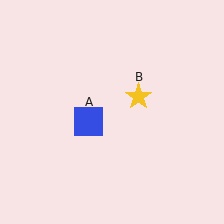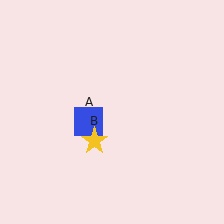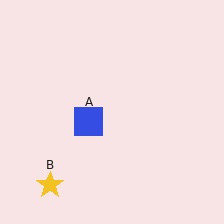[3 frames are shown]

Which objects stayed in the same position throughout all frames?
Blue square (object A) remained stationary.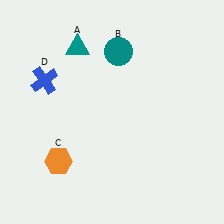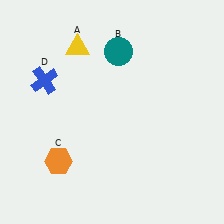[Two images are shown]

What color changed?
The triangle (A) changed from teal in Image 1 to yellow in Image 2.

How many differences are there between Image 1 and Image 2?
There is 1 difference between the two images.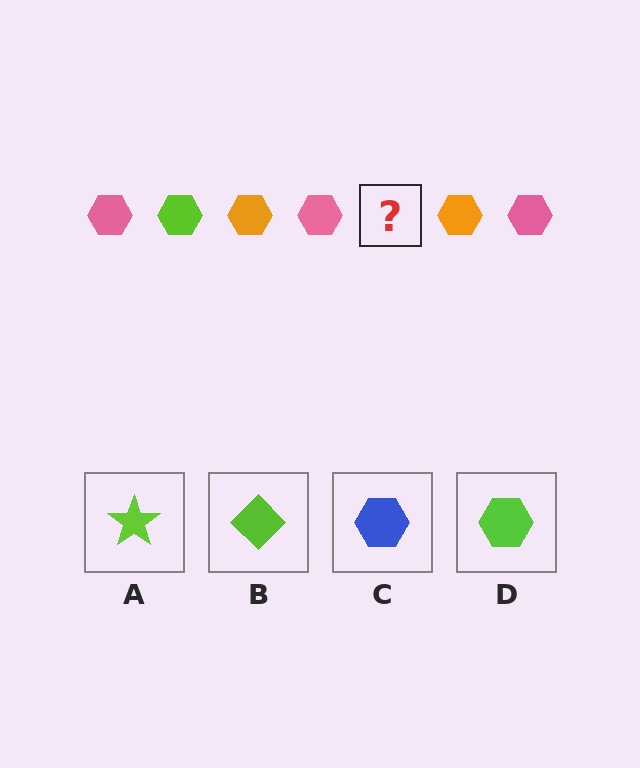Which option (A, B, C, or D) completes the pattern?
D.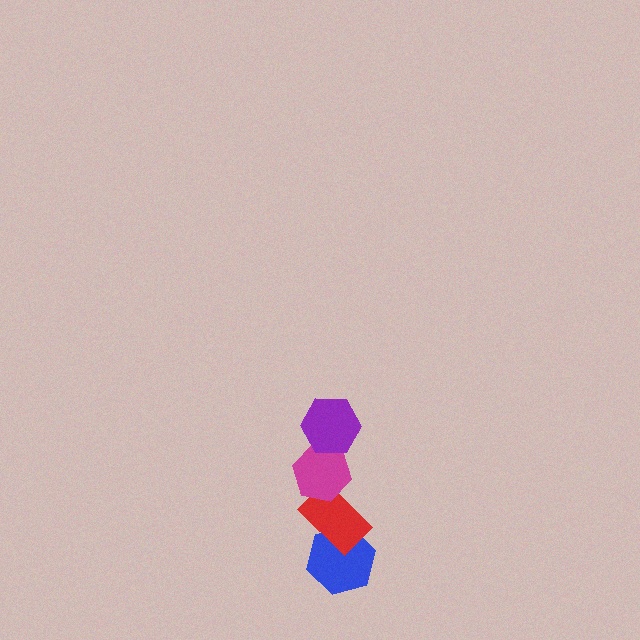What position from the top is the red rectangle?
The red rectangle is 3rd from the top.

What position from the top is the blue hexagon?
The blue hexagon is 4th from the top.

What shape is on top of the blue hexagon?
The red rectangle is on top of the blue hexagon.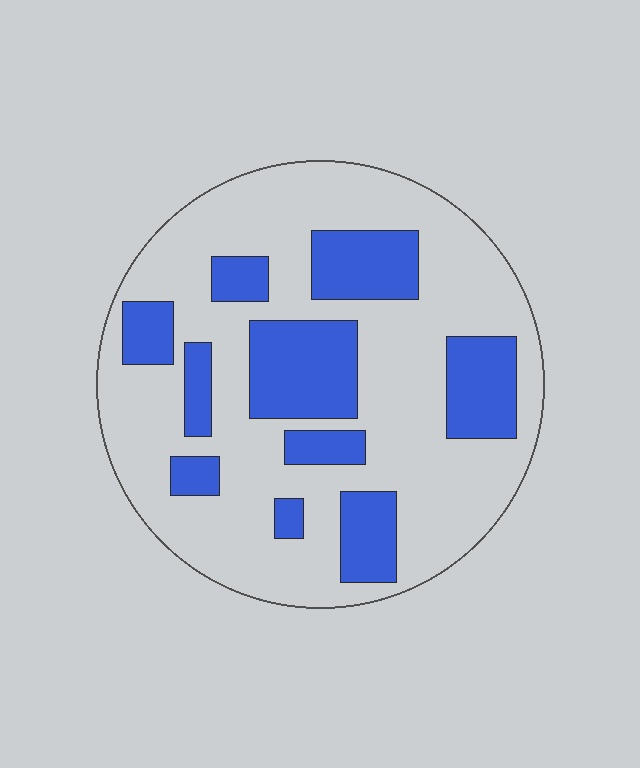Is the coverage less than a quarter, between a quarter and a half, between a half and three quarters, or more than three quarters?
Between a quarter and a half.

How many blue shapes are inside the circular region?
10.